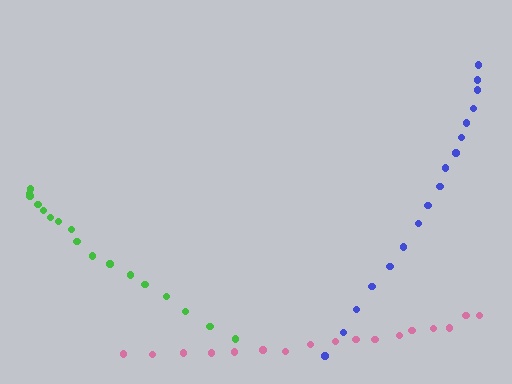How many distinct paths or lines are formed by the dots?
There are 3 distinct paths.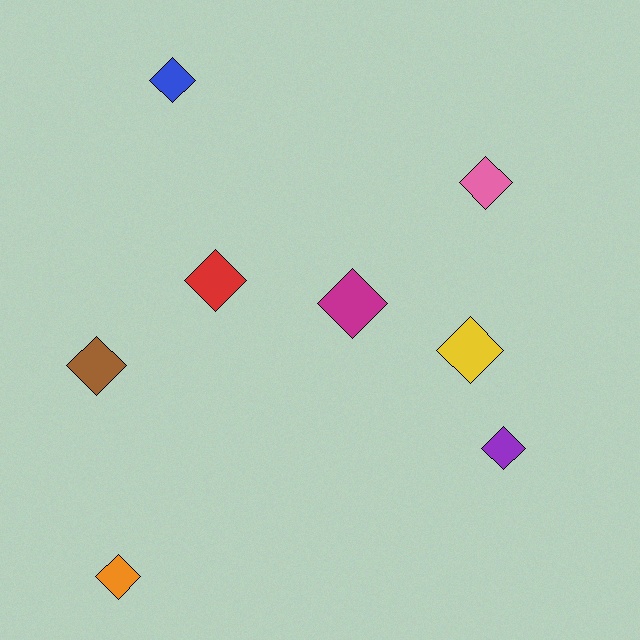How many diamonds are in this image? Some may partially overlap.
There are 8 diamonds.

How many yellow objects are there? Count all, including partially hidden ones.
There is 1 yellow object.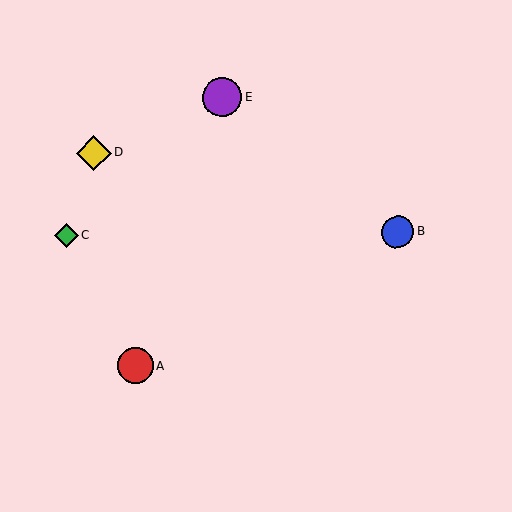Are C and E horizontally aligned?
No, C is at y≈235 and E is at y≈97.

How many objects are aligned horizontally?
2 objects (B, C) are aligned horizontally.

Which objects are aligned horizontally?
Objects B, C are aligned horizontally.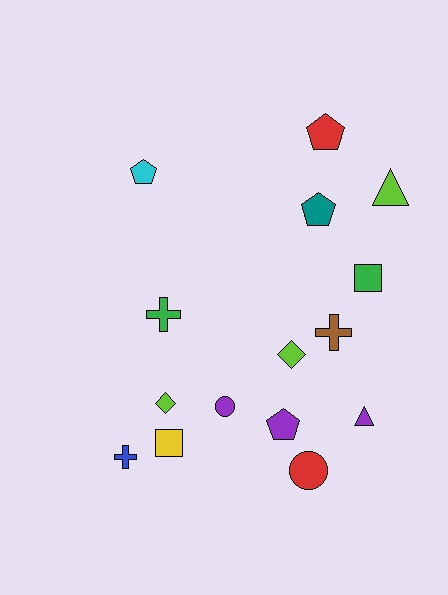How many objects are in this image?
There are 15 objects.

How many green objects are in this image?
There are 2 green objects.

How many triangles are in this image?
There are 2 triangles.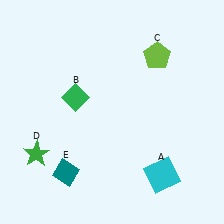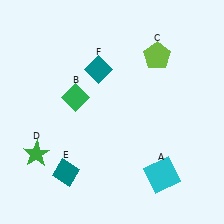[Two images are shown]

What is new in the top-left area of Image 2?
A teal diamond (F) was added in the top-left area of Image 2.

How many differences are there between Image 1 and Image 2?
There is 1 difference between the two images.